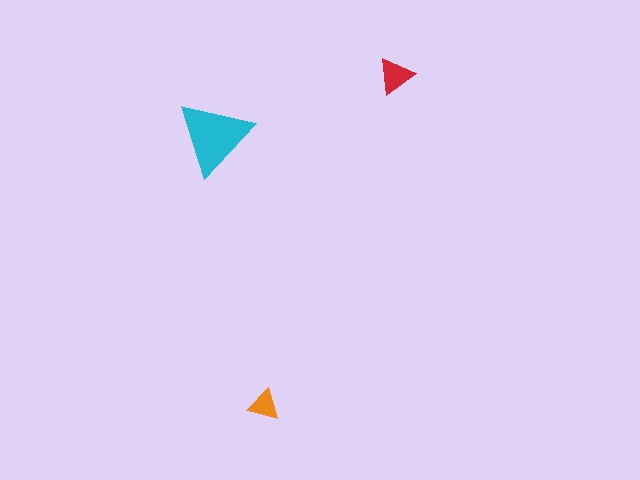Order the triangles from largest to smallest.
the cyan one, the red one, the orange one.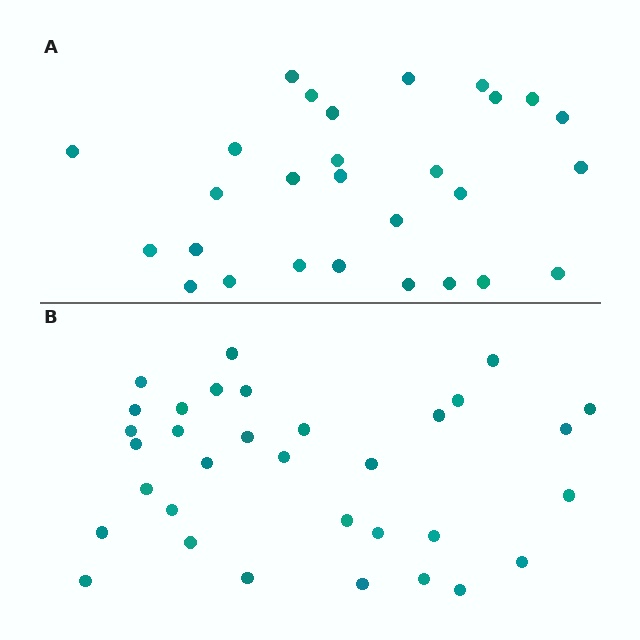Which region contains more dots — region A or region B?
Region B (the bottom region) has more dots.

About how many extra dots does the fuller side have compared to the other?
Region B has about 5 more dots than region A.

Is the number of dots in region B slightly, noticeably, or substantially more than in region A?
Region B has only slightly more — the two regions are fairly close. The ratio is roughly 1.2 to 1.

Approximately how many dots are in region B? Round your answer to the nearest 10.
About 30 dots. (The exact count is 33, which rounds to 30.)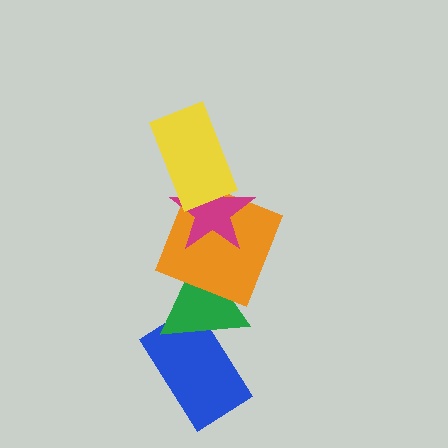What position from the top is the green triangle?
The green triangle is 4th from the top.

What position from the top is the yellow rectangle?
The yellow rectangle is 1st from the top.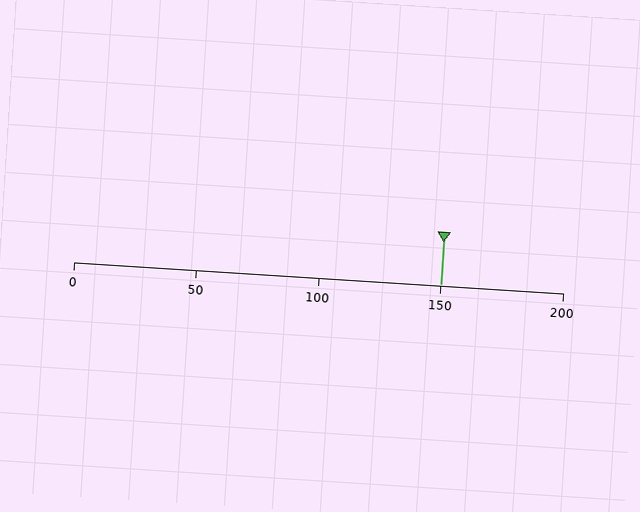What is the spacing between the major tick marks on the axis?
The major ticks are spaced 50 apart.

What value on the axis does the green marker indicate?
The marker indicates approximately 150.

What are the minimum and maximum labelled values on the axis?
The axis runs from 0 to 200.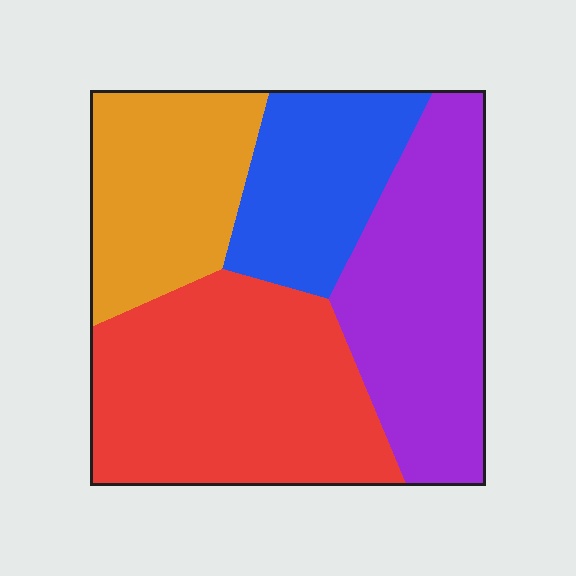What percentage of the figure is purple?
Purple covers 28% of the figure.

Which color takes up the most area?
Red, at roughly 35%.